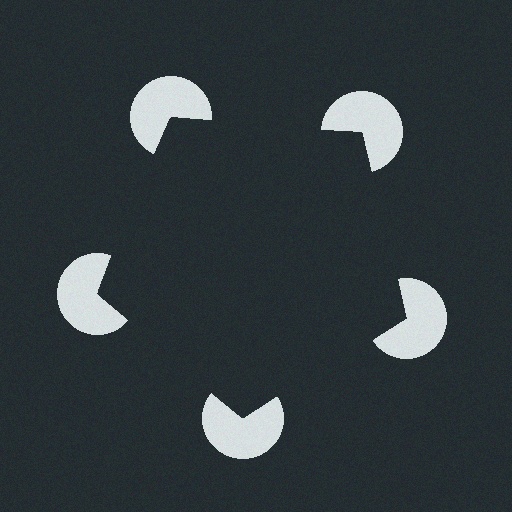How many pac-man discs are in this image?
There are 5 — one at each vertex of the illusory pentagon.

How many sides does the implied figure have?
5 sides.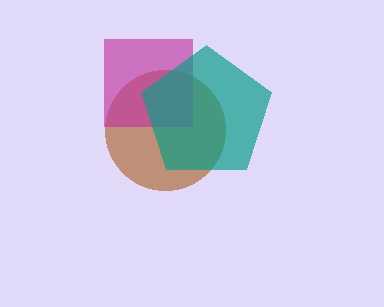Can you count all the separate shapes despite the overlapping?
Yes, there are 3 separate shapes.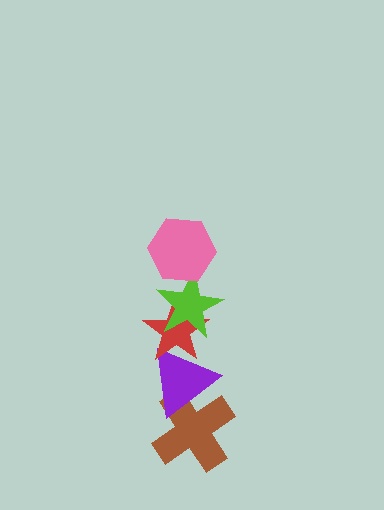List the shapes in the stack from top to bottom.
From top to bottom: the pink hexagon, the lime star, the red star, the purple triangle, the brown cross.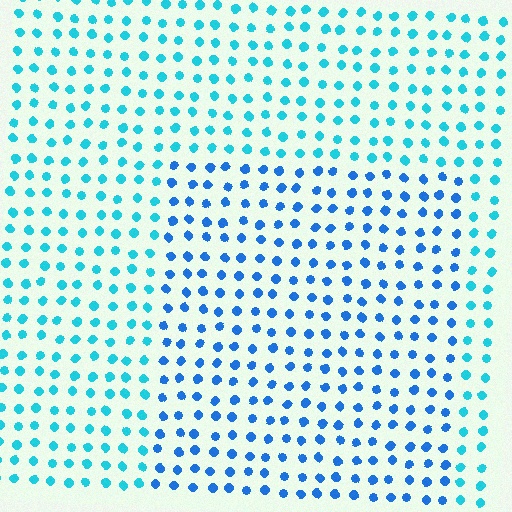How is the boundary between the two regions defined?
The boundary is defined purely by a slight shift in hue (about 29 degrees). Spacing, size, and orientation are identical on both sides.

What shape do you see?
I see a rectangle.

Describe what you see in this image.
The image is filled with small cyan elements in a uniform arrangement. A rectangle-shaped region is visible where the elements are tinted to a slightly different hue, forming a subtle color boundary.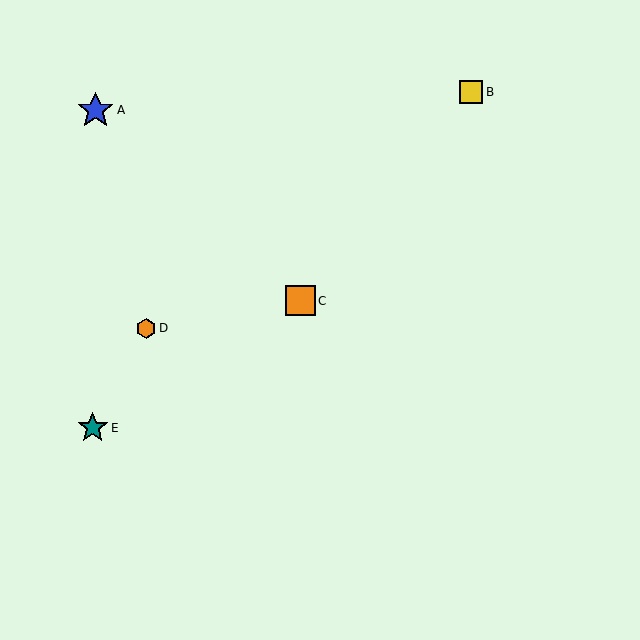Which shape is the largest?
The blue star (labeled A) is the largest.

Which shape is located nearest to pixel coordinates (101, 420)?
The teal star (labeled E) at (93, 428) is nearest to that location.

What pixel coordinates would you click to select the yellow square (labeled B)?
Click at (471, 92) to select the yellow square B.